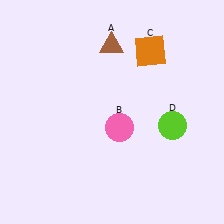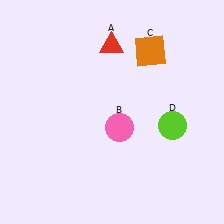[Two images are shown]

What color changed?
The triangle (A) changed from brown in Image 1 to red in Image 2.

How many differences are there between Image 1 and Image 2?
There is 1 difference between the two images.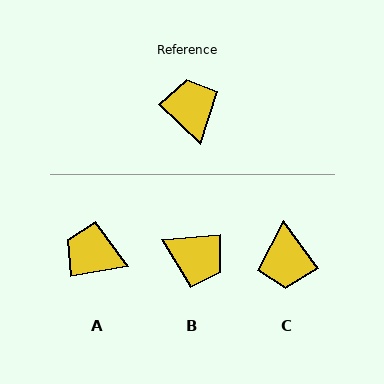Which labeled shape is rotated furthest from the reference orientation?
C, about 169 degrees away.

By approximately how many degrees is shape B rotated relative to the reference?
Approximately 132 degrees clockwise.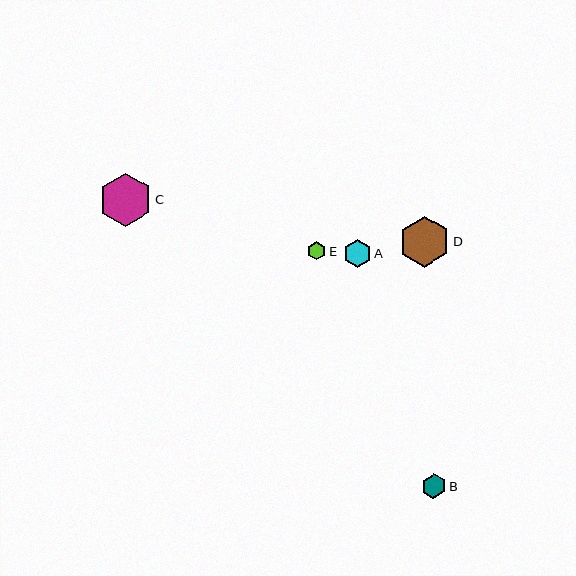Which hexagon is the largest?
Hexagon C is the largest with a size of approximately 53 pixels.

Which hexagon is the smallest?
Hexagon E is the smallest with a size of approximately 18 pixels.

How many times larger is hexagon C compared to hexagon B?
Hexagon C is approximately 2.2 times the size of hexagon B.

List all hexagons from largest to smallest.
From largest to smallest: C, D, A, B, E.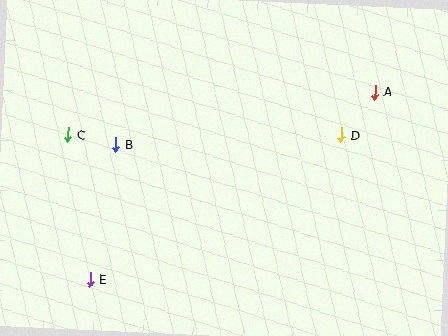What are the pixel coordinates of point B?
Point B is at (116, 144).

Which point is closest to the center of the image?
Point B at (116, 144) is closest to the center.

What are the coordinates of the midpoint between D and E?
The midpoint between D and E is at (216, 207).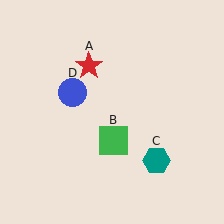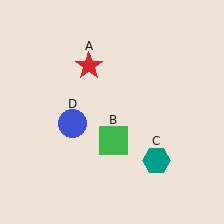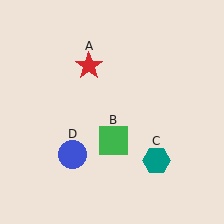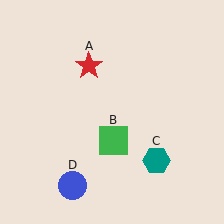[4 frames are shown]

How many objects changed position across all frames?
1 object changed position: blue circle (object D).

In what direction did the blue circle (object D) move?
The blue circle (object D) moved down.